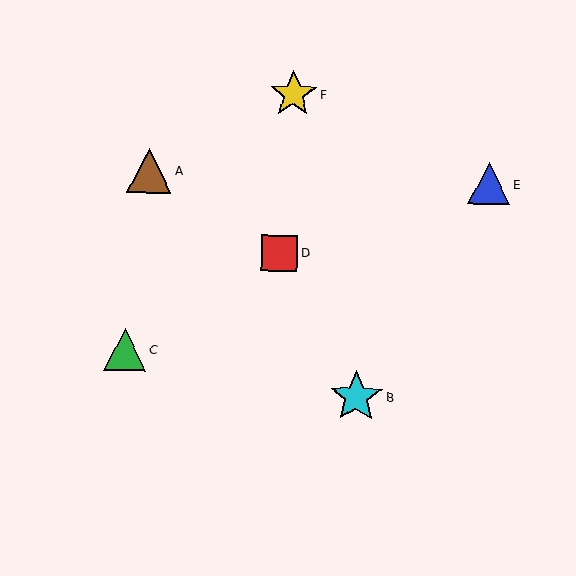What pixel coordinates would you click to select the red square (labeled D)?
Click at (279, 253) to select the red square D.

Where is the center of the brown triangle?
The center of the brown triangle is at (149, 171).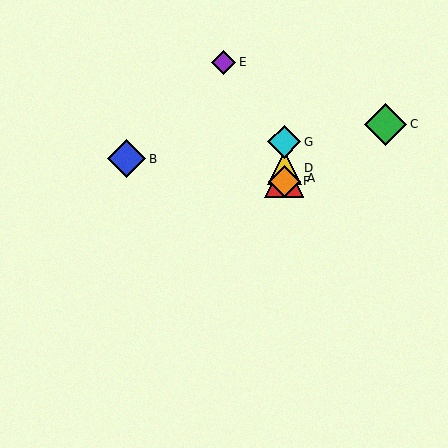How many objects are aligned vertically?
4 objects (A, D, F, G) are aligned vertically.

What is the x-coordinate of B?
Object B is at x≈127.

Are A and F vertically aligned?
Yes, both are at x≈284.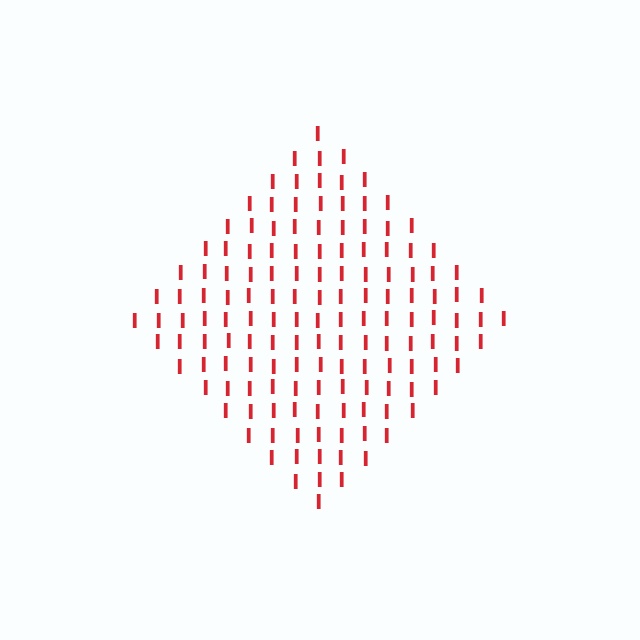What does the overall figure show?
The overall figure shows a diamond.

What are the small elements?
The small elements are letter I's.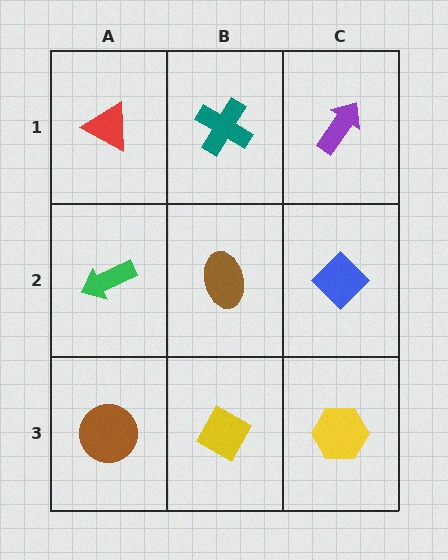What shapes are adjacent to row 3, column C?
A blue diamond (row 2, column C), a yellow diamond (row 3, column B).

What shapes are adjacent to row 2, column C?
A purple arrow (row 1, column C), a yellow hexagon (row 3, column C), a brown ellipse (row 2, column B).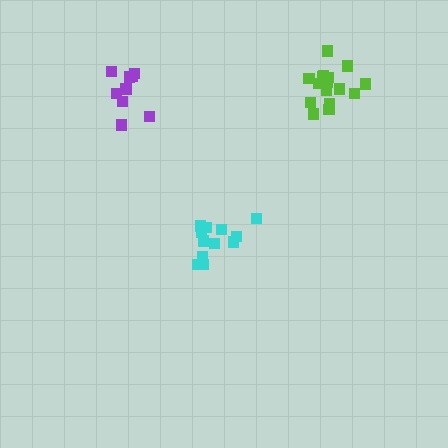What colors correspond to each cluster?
The clusters are colored: purple, lime, cyan.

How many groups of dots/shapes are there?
There are 3 groups.